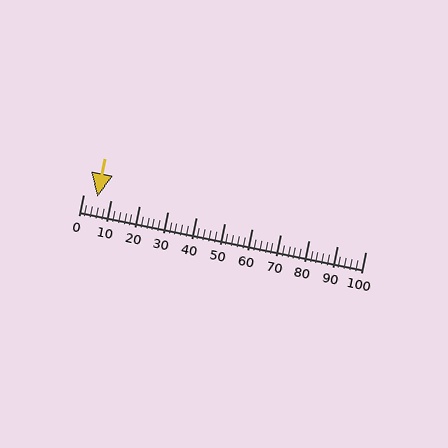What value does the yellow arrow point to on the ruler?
The yellow arrow points to approximately 5.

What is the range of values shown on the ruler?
The ruler shows values from 0 to 100.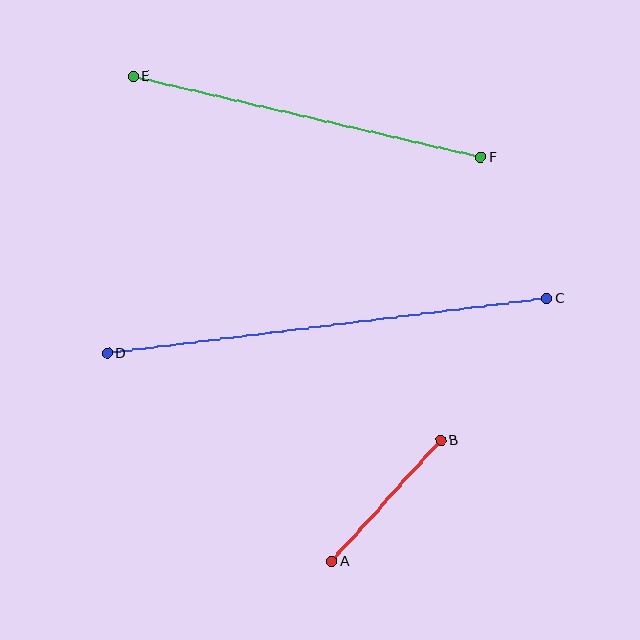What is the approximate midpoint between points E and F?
The midpoint is at approximately (307, 117) pixels.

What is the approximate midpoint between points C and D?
The midpoint is at approximately (327, 326) pixels.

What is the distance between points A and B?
The distance is approximately 163 pixels.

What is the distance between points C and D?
The distance is approximately 443 pixels.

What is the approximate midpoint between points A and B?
The midpoint is at approximately (386, 501) pixels.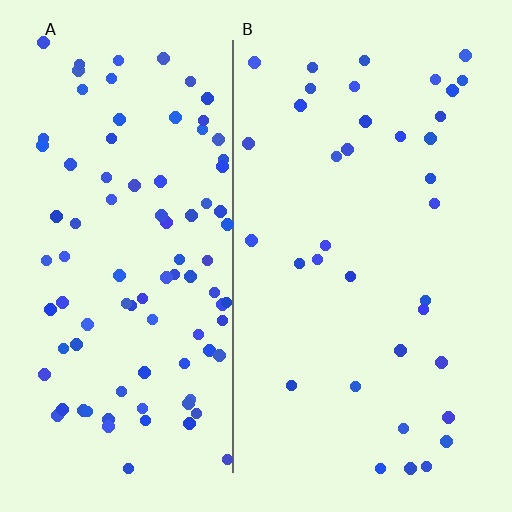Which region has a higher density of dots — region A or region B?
A (the left).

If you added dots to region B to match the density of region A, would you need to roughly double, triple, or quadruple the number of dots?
Approximately triple.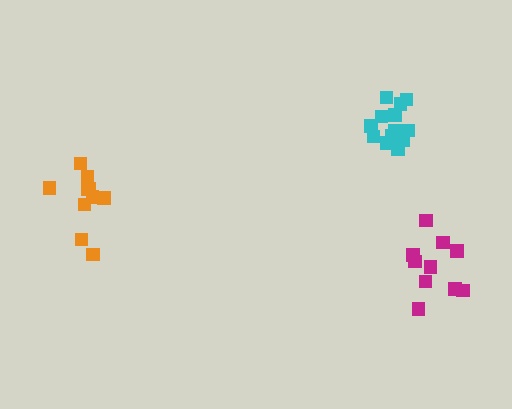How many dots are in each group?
Group 1: 10 dots, Group 2: 10 dots, Group 3: 13 dots (33 total).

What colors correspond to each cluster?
The clusters are colored: magenta, orange, cyan.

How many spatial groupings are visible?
There are 3 spatial groupings.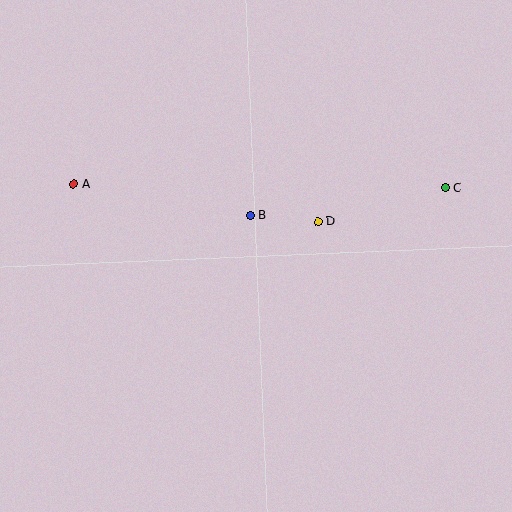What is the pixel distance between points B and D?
The distance between B and D is 68 pixels.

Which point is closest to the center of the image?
Point B at (250, 215) is closest to the center.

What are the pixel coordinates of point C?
Point C is at (446, 188).